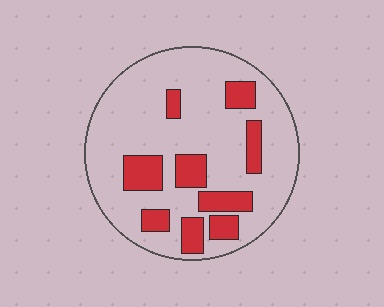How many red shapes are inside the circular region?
9.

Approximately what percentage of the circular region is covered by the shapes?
Approximately 20%.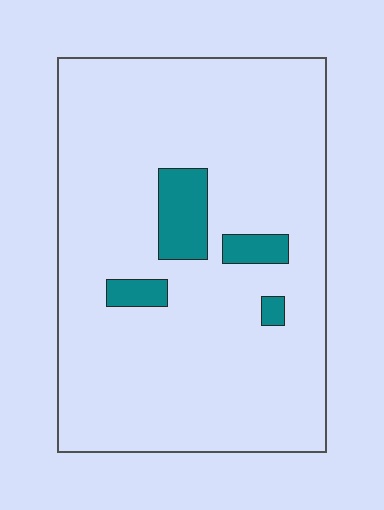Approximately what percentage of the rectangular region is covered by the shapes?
Approximately 10%.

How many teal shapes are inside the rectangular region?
4.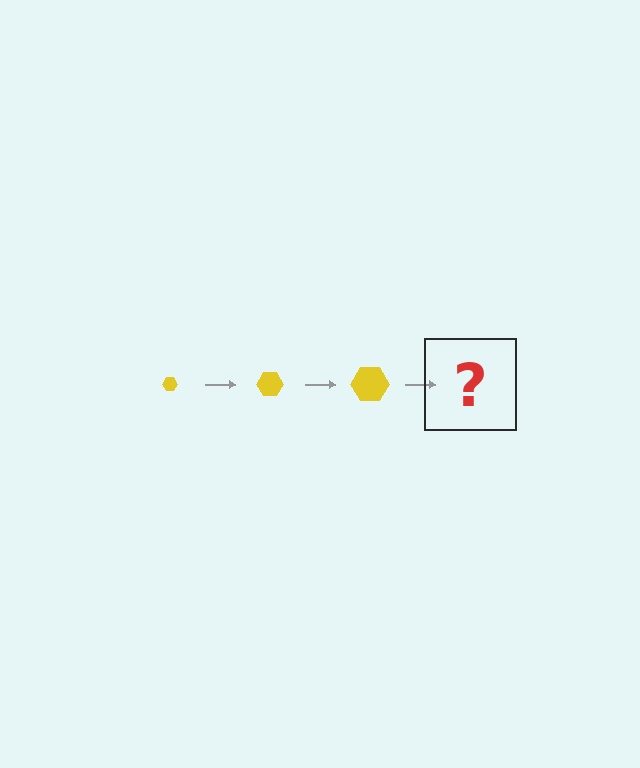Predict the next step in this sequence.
The next step is a yellow hexagon, larger than the previous one.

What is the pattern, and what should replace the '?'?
The pattern is that the hexagon gets progressively larger each step. The '?' should be a yellow hexagon, larger than the previous one.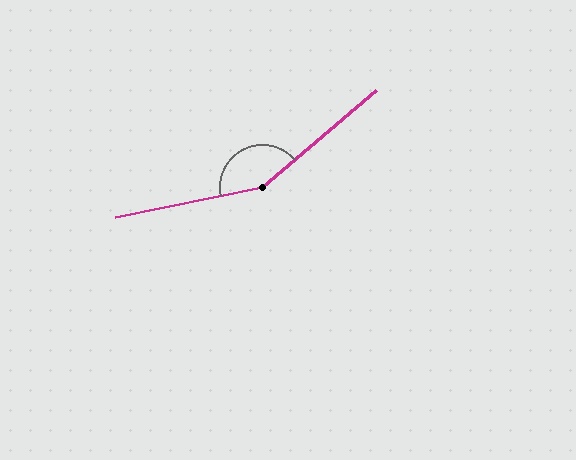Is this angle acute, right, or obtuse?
It is obtuse.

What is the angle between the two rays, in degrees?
Approximately 151 degrees.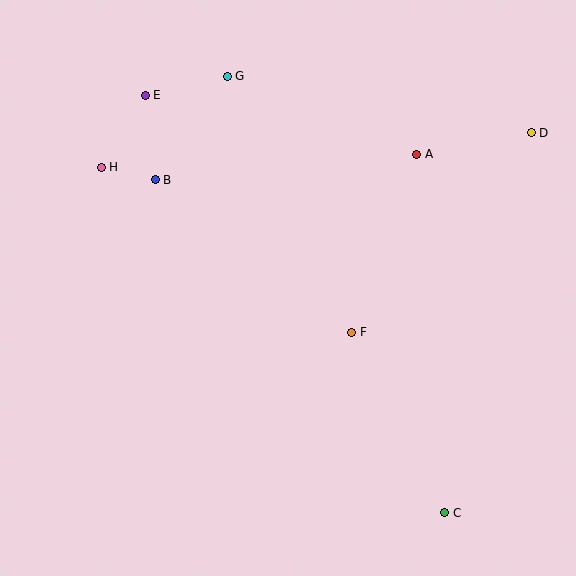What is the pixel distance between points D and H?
The distance between D and H is 432 pixels.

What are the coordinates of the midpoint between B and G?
The midpoint between B and G is at (191, 128).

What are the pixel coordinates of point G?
Point G is at (227, 76).